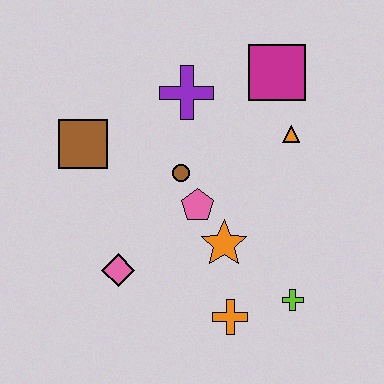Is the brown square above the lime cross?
Yes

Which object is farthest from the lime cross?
The brown square is farthest from the lime cross.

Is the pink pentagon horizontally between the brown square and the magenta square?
Yes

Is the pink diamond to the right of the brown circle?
No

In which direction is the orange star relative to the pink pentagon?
The orange star is below the pink pentagon.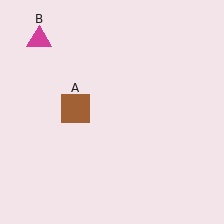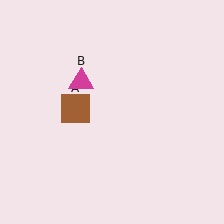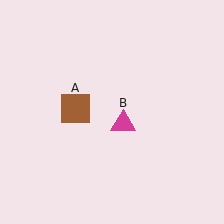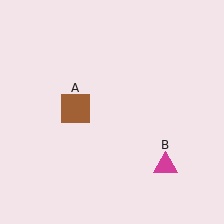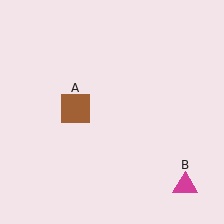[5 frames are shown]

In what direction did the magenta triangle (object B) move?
The magenta triangle (object B) moved down and to the right.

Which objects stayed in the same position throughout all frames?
Brown square (object A) remained stationary.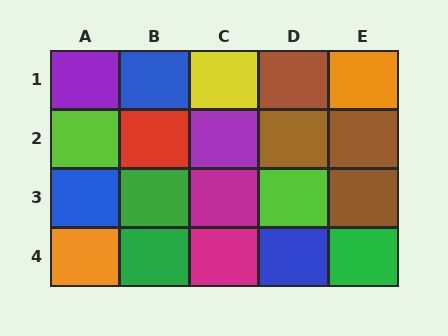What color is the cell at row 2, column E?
Brown.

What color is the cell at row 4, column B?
Green.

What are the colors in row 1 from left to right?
Purple, blue, yellow, brown, orange.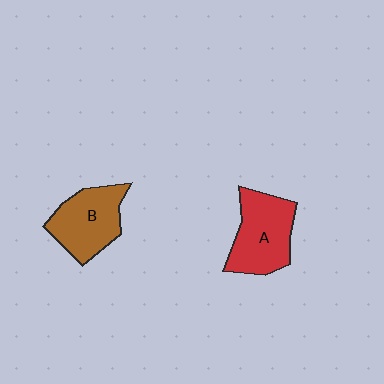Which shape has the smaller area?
Shape B (brown).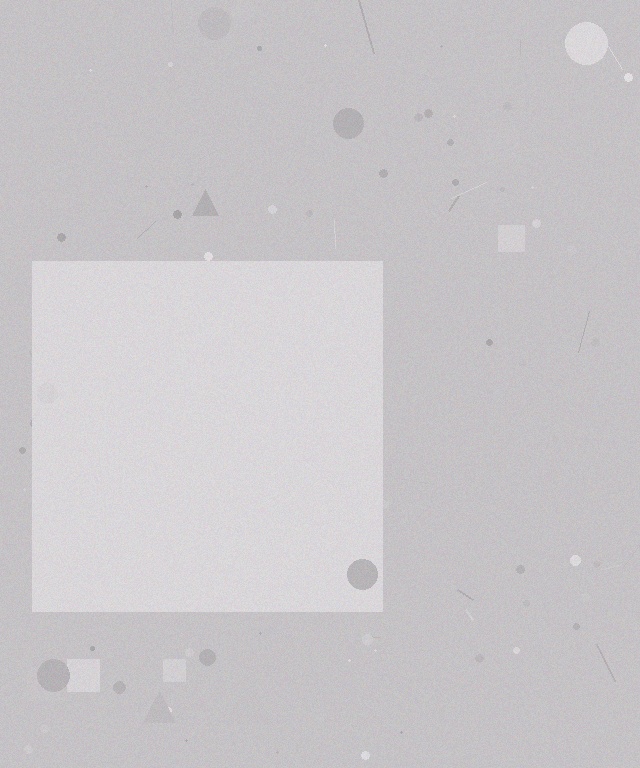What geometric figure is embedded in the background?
A square is embedded in the background.